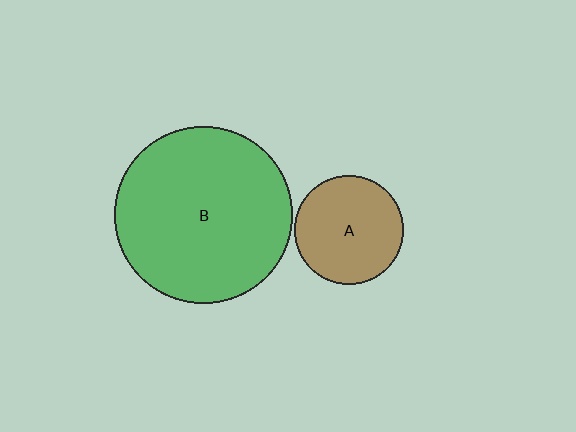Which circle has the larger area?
Circle B (green).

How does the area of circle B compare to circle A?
Approximately 2.7 times.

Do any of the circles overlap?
No, none of the circles overlap.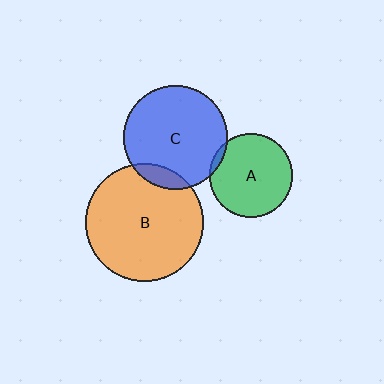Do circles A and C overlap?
Yes.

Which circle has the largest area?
Circle B (orange).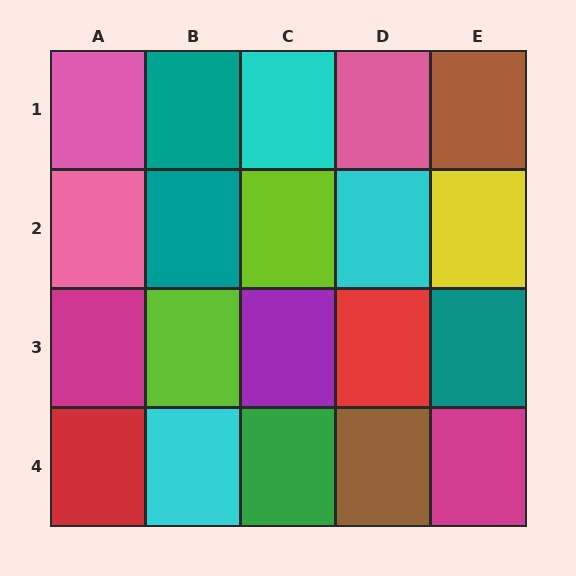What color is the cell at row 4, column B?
Cyan.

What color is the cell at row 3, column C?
Purple.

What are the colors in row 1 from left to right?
Pink, teal, cyan, pink, brown.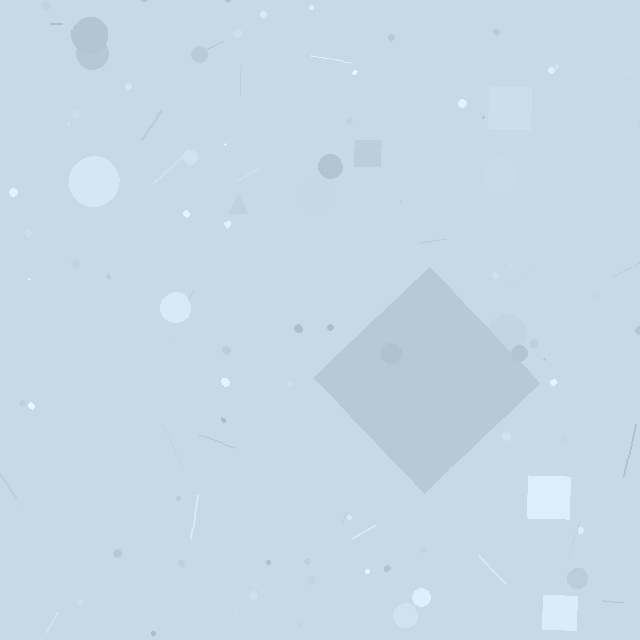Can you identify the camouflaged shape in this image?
The camouflaged shape is a diamond.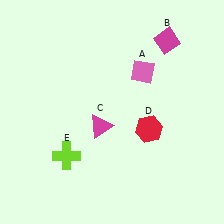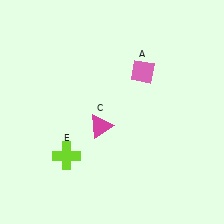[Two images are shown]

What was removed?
The red hexagon (D), the magenta diamond (B) were removed in Image 2.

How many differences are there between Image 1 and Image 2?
There are 2 differences between the two images.